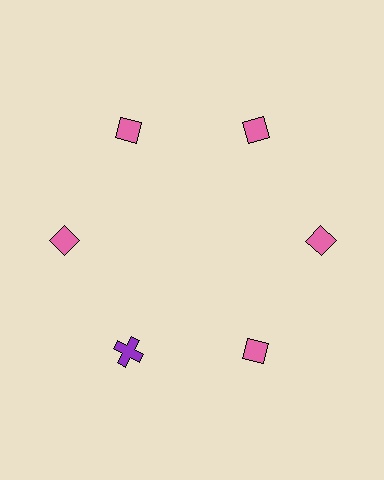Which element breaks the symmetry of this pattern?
The purple cross at roughly the 7 o'clock position breaks the symmetry. All other shapes are pink diamonds.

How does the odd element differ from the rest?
It differs in both color (purple instead of pink) and shape (cross instead of diamond).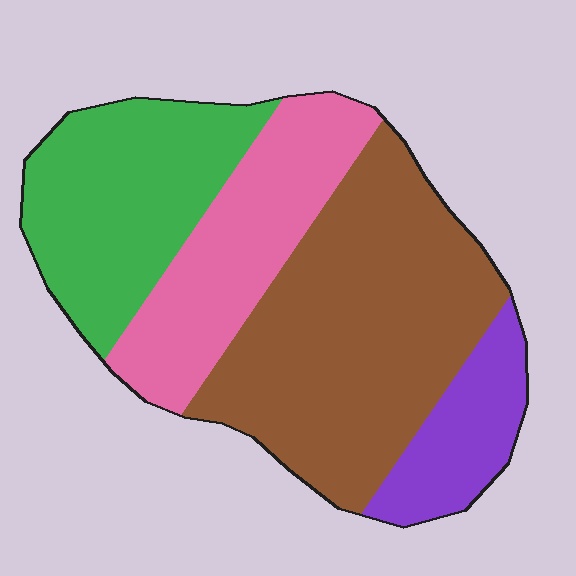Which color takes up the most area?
Brown, at roughly 40%.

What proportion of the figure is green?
Green covers roughly 25% of the figure.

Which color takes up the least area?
Purple, at roughly 10%.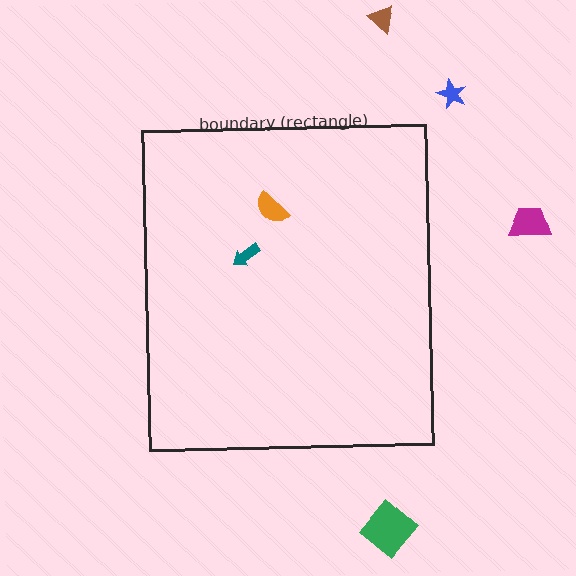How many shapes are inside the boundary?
2 inside, 4 outside.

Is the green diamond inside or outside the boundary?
Outside.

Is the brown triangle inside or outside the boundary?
Outside.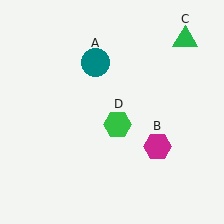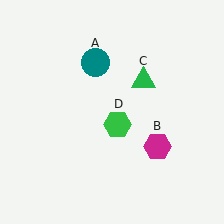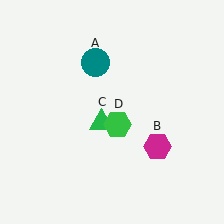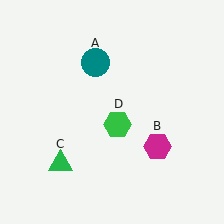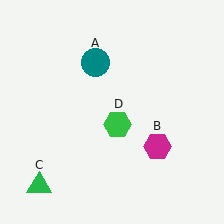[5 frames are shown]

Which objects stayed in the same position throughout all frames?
Teal circle (object A) and magenta hexagon (object B) and green hexagon (object D) remained stationary.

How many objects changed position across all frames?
1 object changed position: green triangle (object C).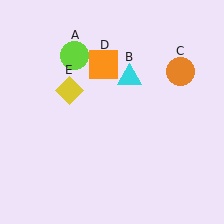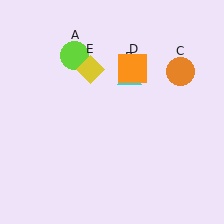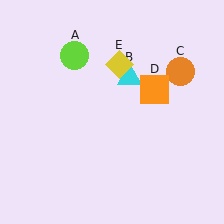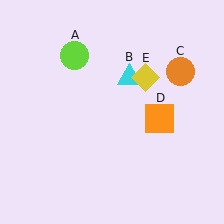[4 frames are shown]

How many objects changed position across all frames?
2 objects changed position: orange square (object D), yellow diamond (object E).